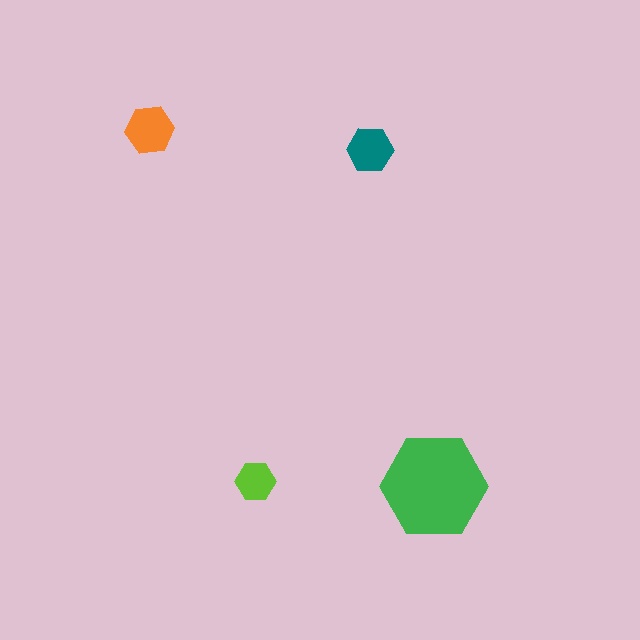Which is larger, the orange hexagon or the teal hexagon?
The orange one.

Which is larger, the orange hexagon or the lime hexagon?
The orange one.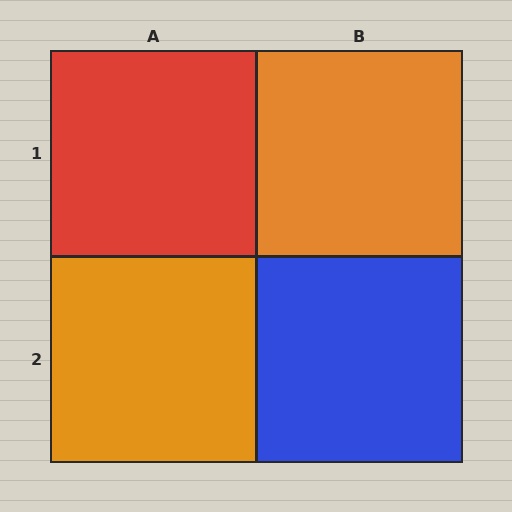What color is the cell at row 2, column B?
Blue.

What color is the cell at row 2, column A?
Orange.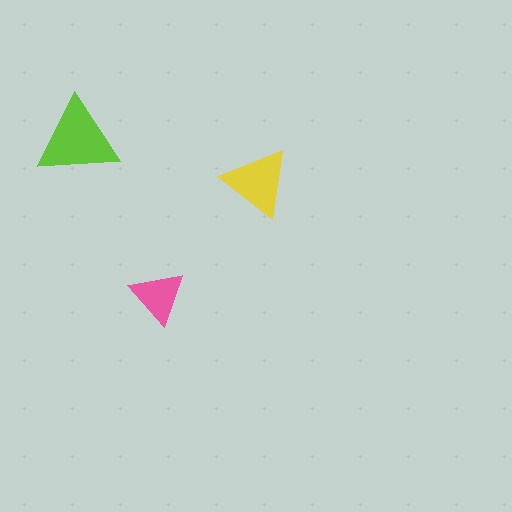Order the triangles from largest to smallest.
the lime one, the yellow one, the pink one.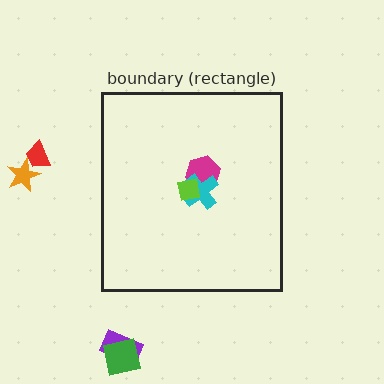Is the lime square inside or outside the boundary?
Inside.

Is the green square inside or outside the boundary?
Outside.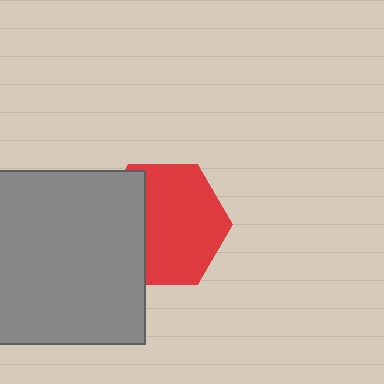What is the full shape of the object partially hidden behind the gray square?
The partially hidden object is a red hexagon.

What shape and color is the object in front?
The object in front is a gray square.